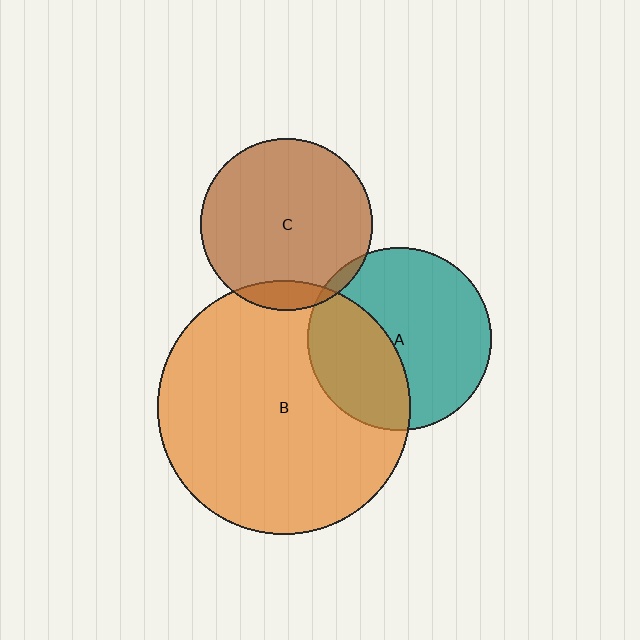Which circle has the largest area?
Circle B (orange).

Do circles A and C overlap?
Yes.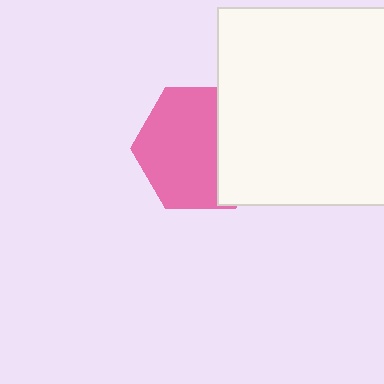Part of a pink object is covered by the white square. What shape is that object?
It is a hexagon.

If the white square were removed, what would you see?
You would see the complete pink hexagon.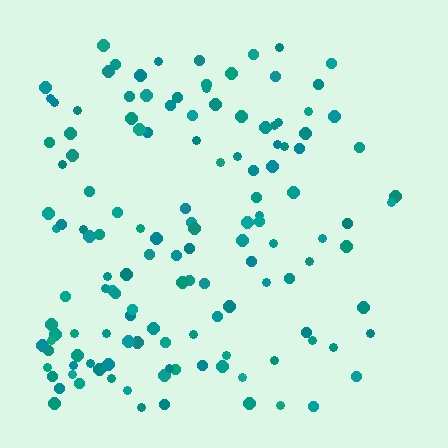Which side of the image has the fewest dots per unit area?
The right.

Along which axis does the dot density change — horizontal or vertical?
Horizontal.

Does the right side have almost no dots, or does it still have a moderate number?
Still a moderate number, just noticeably fewer than the left.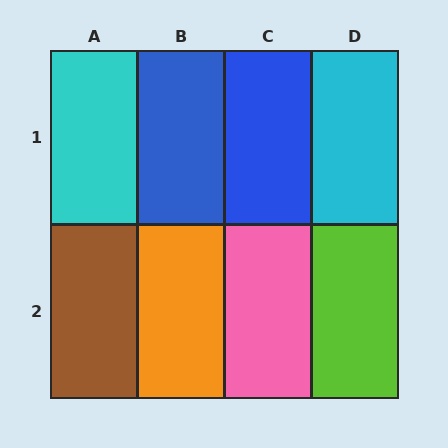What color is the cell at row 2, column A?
Brown.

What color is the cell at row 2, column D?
Lime.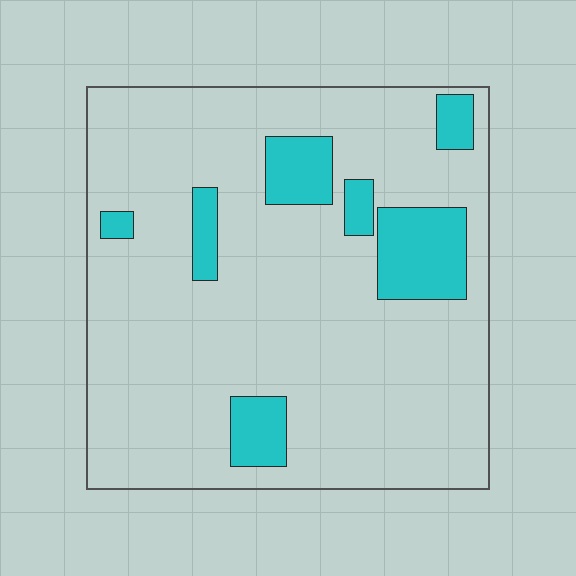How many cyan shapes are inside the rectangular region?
7.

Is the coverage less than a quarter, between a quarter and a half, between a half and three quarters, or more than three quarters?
Less than a quarter.